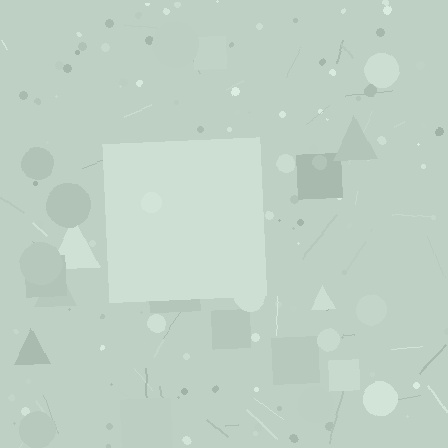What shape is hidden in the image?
A square is hidden in the image.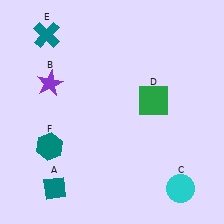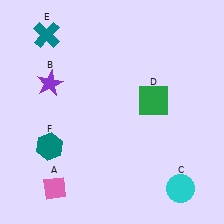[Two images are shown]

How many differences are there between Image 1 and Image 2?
There is 1 difference between the two images.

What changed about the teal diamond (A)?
In Image 1, A is teal. In Image 2, it changed to pink.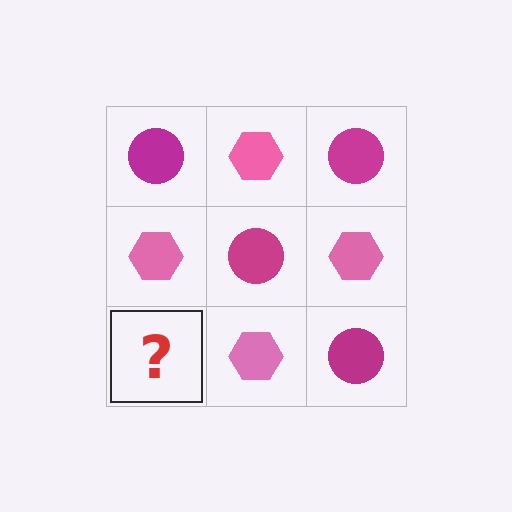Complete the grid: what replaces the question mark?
The question mark should be replaced with a magenta circle.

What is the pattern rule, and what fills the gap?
The rule is that it alternates magenta circle and pink hexagon in a checkerboard pattern. The gap should be filled with a magenta circle.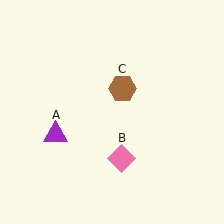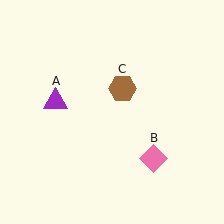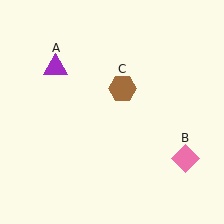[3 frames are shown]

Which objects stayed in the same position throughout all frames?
Brown hexagon (object C) remained stationary.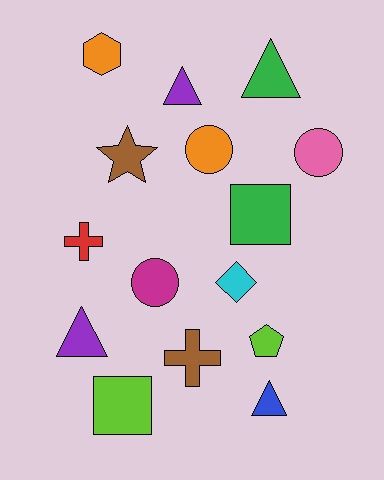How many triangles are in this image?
There are 4 triangles.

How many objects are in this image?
There are 15 objects.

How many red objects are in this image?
There is 1 red object.